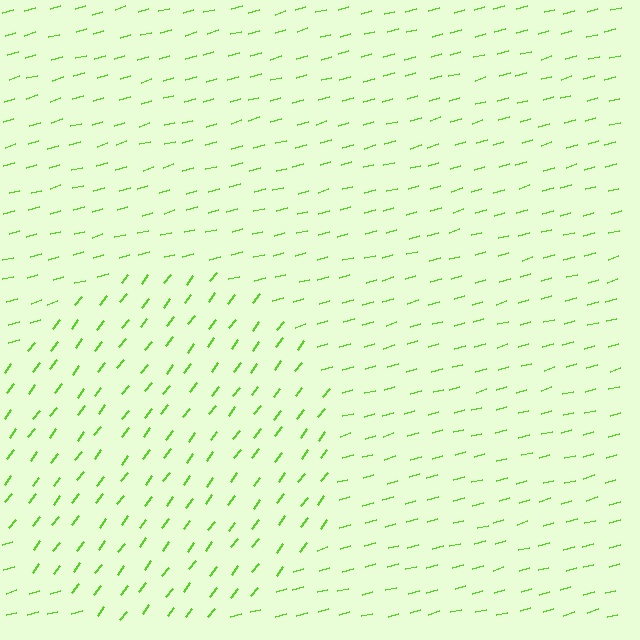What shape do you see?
I see a circle.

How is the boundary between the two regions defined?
The boundary is defined purely by a change in line orientation (approximately 37 degrees difference). All lines are the same color and thickness.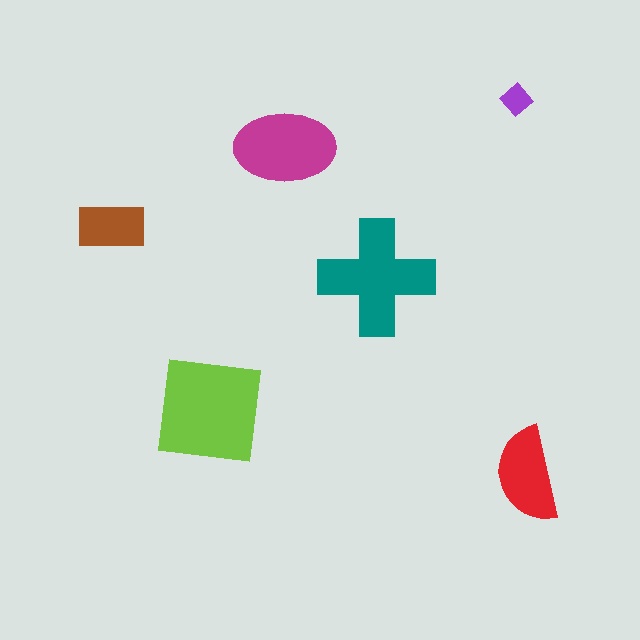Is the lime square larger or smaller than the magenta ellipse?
Larger.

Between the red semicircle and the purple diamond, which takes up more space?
The red semicircle.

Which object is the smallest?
The purple diamond.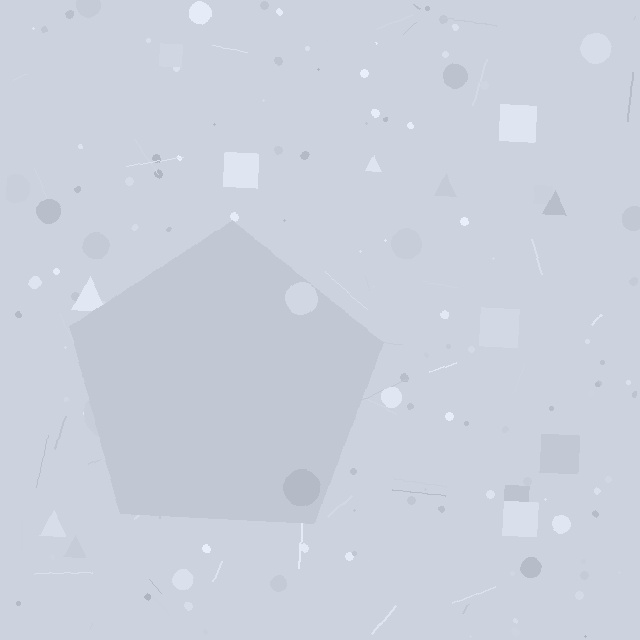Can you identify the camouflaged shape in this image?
The camouflaged shape is a pentagon.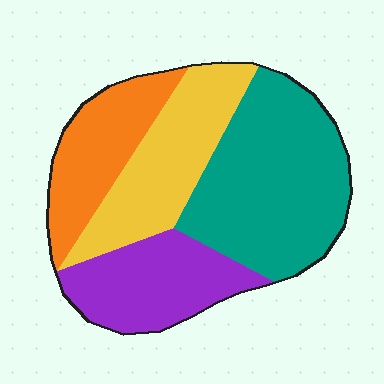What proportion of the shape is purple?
Purple takes up about one fifth (1/5) of the shape.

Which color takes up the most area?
Teal, at roughly 40%.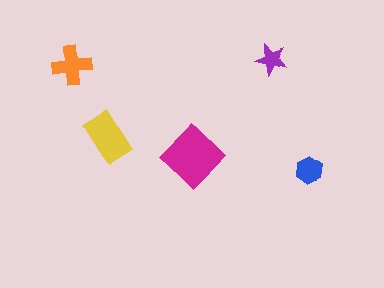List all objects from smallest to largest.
The purple star, the blue hexagon, the orange cross, the yellow rectangle, the magenta diamond.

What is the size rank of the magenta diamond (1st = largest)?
1st.